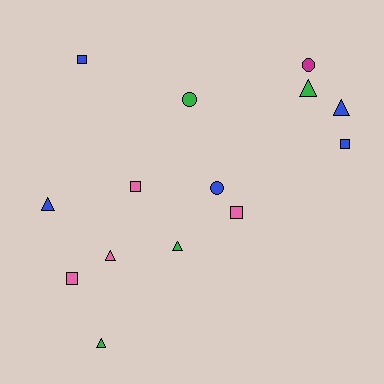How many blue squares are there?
There are 2 blue squares.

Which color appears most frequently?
Blue, with 5 objects.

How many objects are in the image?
There are 14 objects.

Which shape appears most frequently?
Triangle, with 6 objects.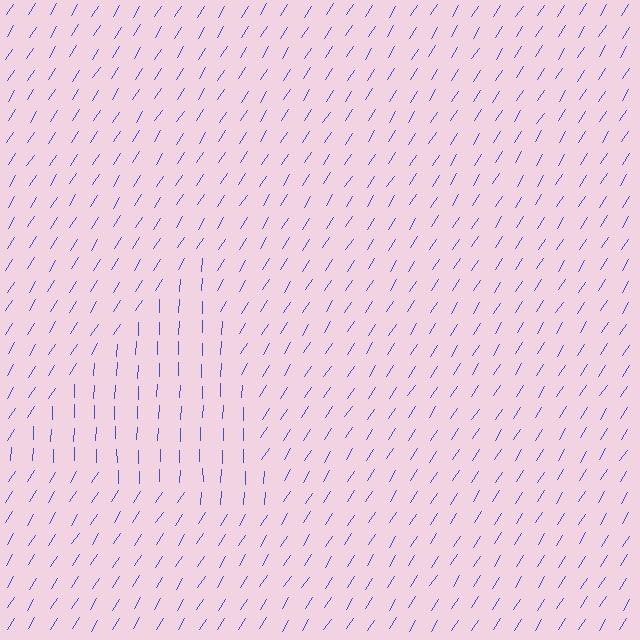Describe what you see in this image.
The image is filled with small blue line segments. A triangle region in the image has lines oriented differently from the surrounding lines, creating a visible texture boundary.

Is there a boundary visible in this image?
Yes, there is a texture boundary formed by a change in line orientation.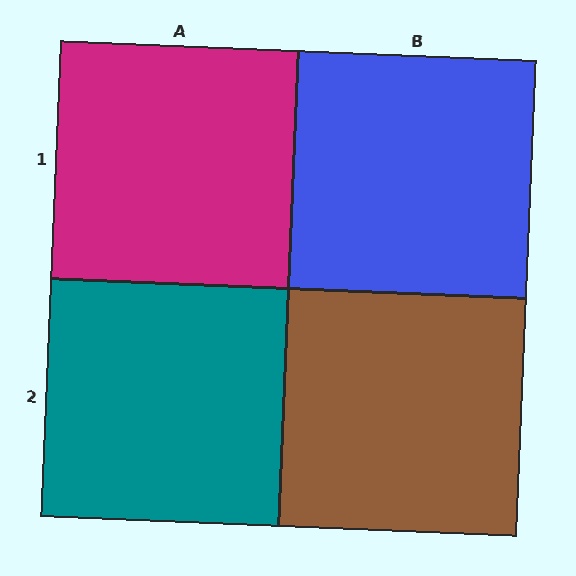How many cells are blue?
1 cell is blue.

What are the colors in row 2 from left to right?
Teal, brown.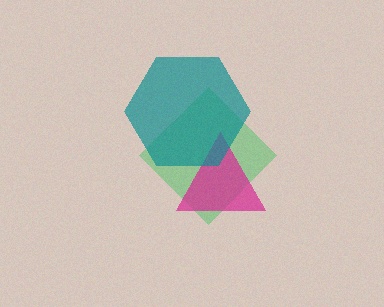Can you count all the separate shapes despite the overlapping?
Yes, there are 3 separate shapes.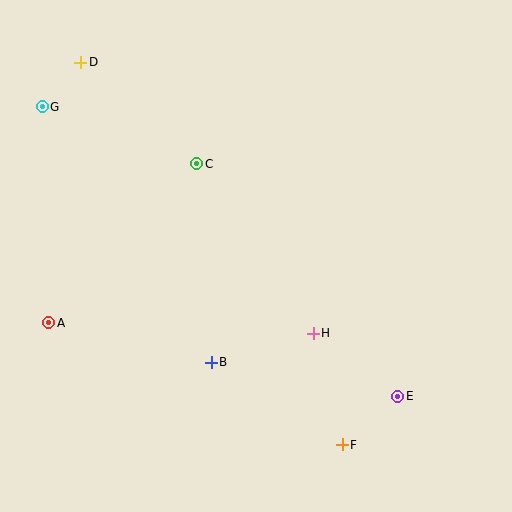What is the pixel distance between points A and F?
The distance between A and F is 318 pixels.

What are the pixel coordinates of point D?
Point D is at (81, 62).